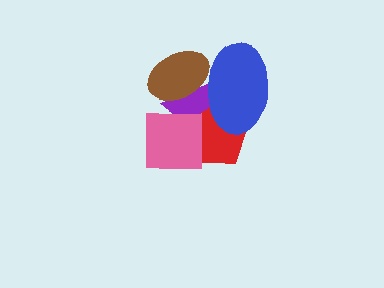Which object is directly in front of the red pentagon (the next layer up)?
The blue ellipse is directly in front of the red pentagon.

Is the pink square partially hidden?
No, no other shape covers it.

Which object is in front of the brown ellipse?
The blue ellipse is in front of the brown ellipse.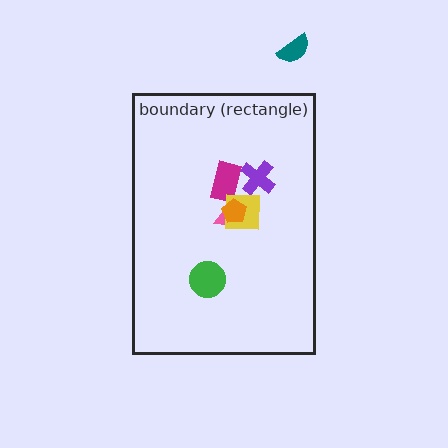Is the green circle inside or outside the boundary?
Inside.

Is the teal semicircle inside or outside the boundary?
Outside.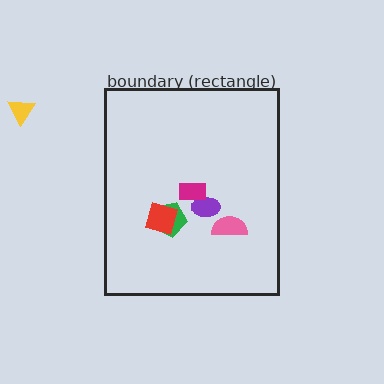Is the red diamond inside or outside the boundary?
Inside.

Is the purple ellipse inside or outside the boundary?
Inside.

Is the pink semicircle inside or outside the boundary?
Inside.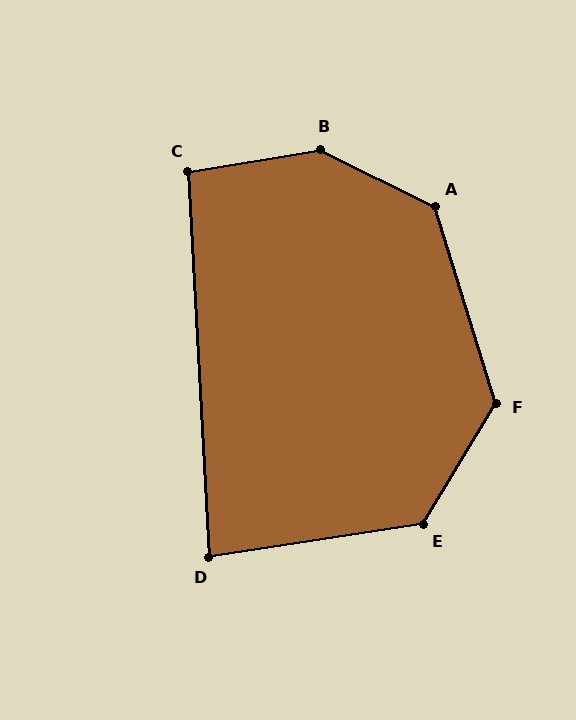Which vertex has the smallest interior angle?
D, at approximately 84 degrees.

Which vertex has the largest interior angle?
B, at approximately 144 degrees.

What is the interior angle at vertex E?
Approximately 130 degrees (obtuse).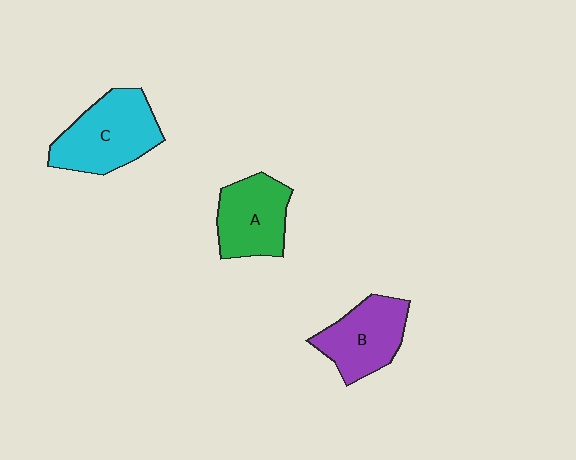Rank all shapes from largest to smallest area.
From largest to smallest: C (cyan), B (purple), A (green).